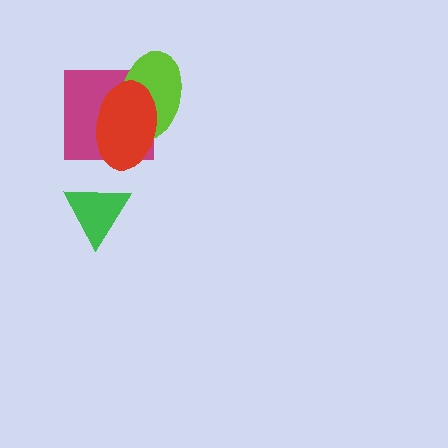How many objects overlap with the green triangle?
0 objects overlap with the green triangle.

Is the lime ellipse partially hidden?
Yes, it is partially covered by another shape.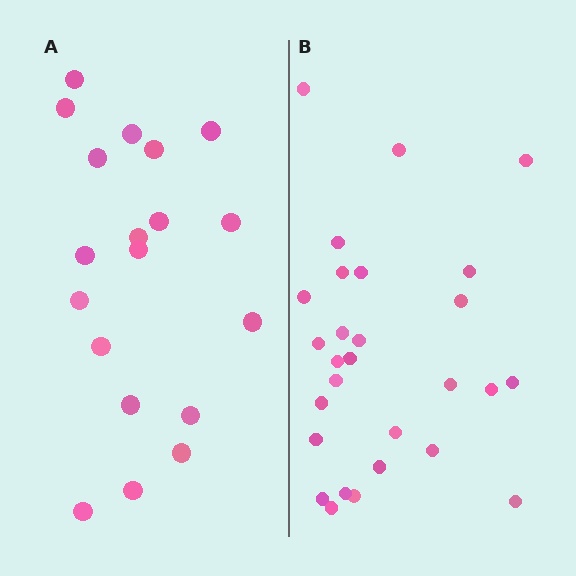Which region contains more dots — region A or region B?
Region B (the right region) has more dots.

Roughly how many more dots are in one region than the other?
Region B has roughly 8 or so more dots than region A.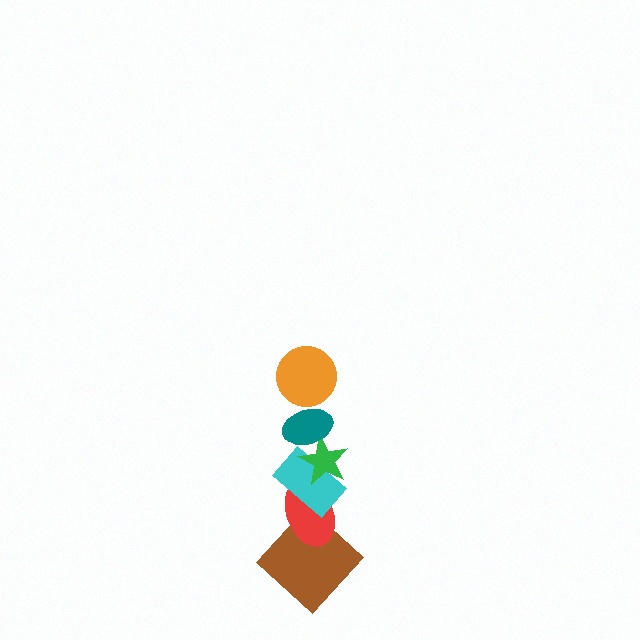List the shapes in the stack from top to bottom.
From top to bottom: the orange circle, the teal ellipse, the green star, the cyan rectangle, the red ellipse, the brown diamond.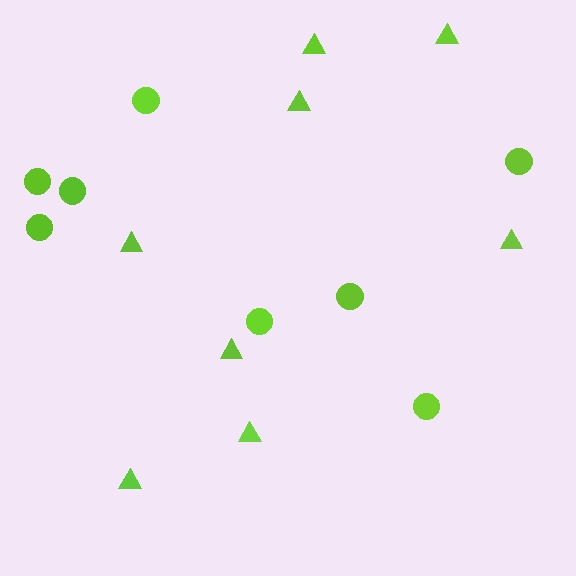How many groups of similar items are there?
There are 2 groups: one group of triangles (8) and one group of circles (8).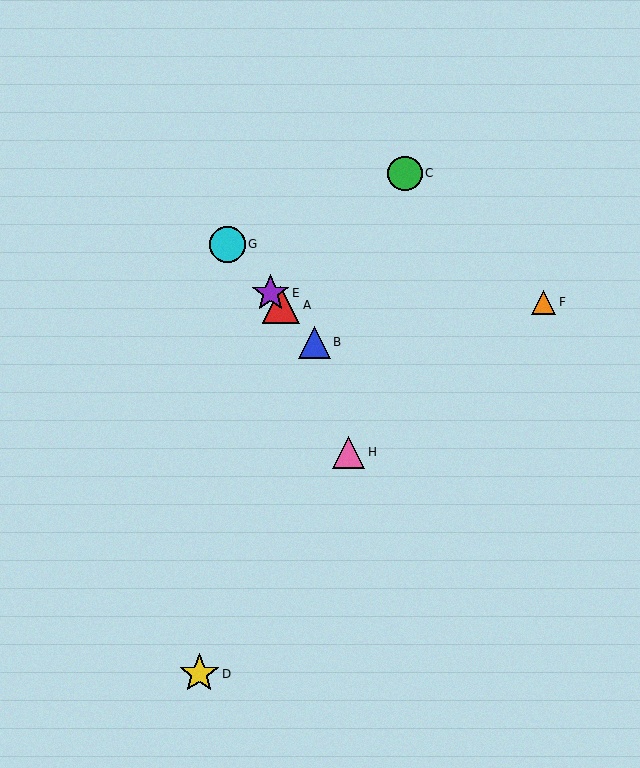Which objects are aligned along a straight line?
Objects A, B, E, G are aligned along a straight line.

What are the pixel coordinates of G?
Object G is at (227, 244).